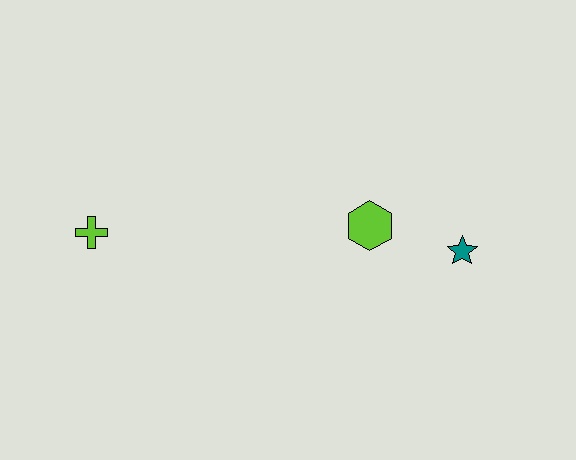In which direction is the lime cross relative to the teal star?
The lime cross is to the left of the teal star.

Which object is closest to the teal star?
The lime hexagon is closest to the teal star.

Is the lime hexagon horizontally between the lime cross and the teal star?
Yes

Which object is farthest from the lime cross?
The teal star is farthest from the lime cross.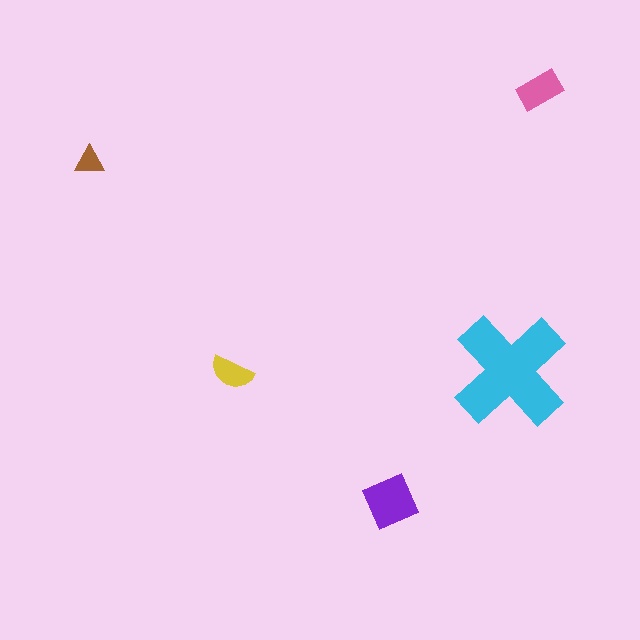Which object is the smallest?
The brown triangle.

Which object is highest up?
The pink rectangle is topmost.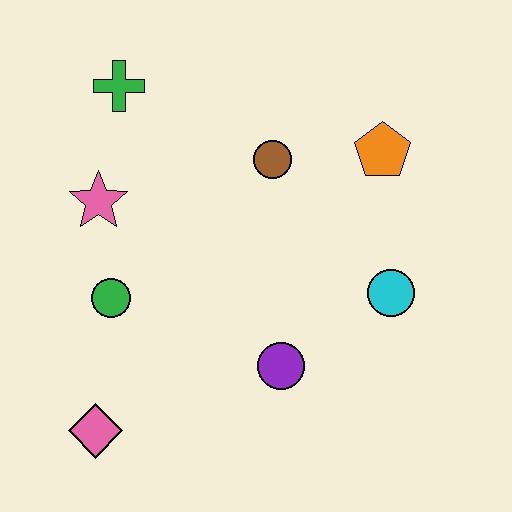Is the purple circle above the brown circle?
No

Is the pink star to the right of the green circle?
No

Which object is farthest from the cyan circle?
The green cross is farthest from the cyan circle.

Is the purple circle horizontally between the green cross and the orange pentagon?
Yes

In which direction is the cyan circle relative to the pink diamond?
The cyan circle is to the right of the pink diamond.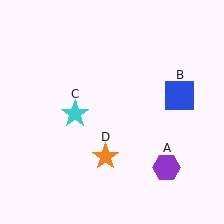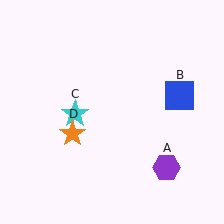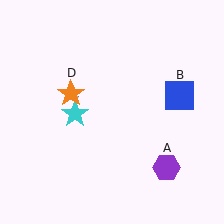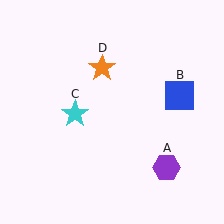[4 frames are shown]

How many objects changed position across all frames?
1 object changed position: orange star (object D).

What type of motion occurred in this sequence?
The orange star (object D) rotated clockwise around the center of the scene.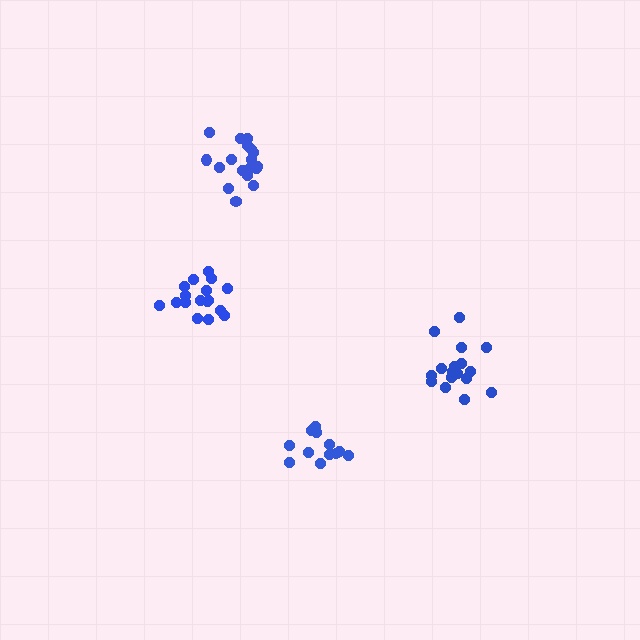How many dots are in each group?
Group 1: 12 dots, Group 2: 18 dots, Group 3: 17 dots, Group 4: 17 dots (64 total).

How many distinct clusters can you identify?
There are 4 distinct clusters.